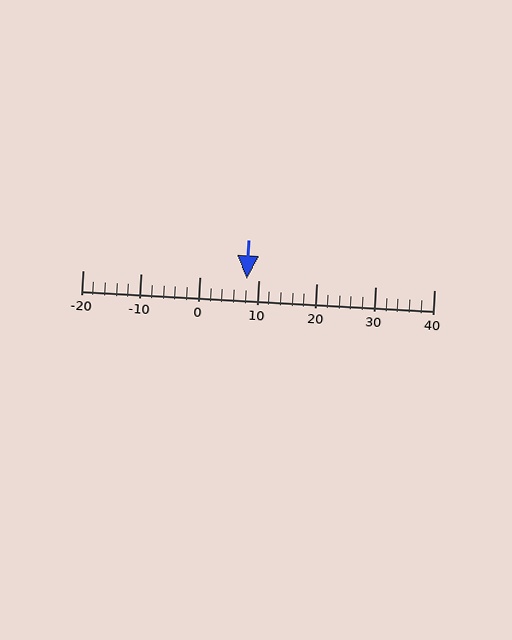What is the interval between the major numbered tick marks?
The major tick marks are spaced 10 units apart.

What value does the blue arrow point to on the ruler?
The blue arrow points to approximately 8.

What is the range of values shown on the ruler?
The ruler shows values from -20 to 40.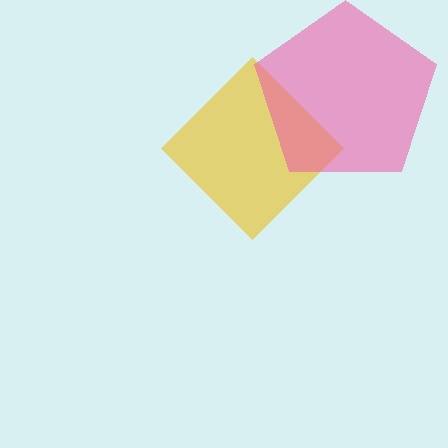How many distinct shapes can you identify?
There are 2 distinct shapes: a yellow diamond, a pink pentagon.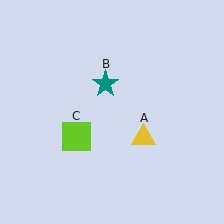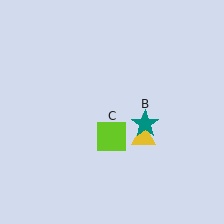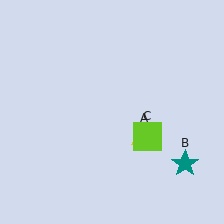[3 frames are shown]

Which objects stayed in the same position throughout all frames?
Yellow triangle (object A) remained stationary.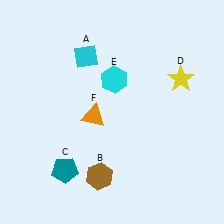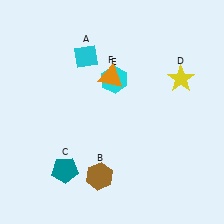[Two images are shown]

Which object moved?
The orange triangle (F) moved up.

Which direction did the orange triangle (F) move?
The orange triangle (F) moved up.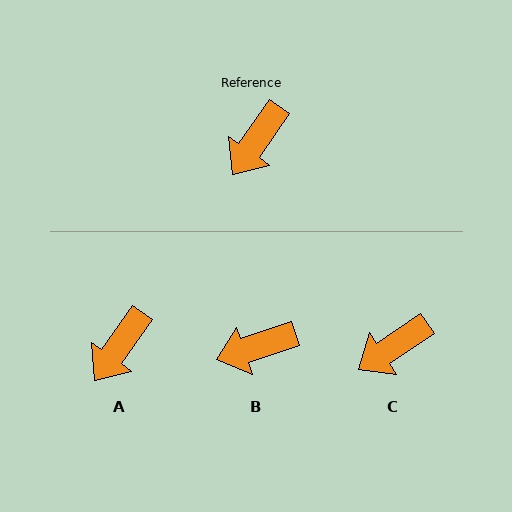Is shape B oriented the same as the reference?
No, it is off by about 37 degrees.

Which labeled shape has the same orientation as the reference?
A.